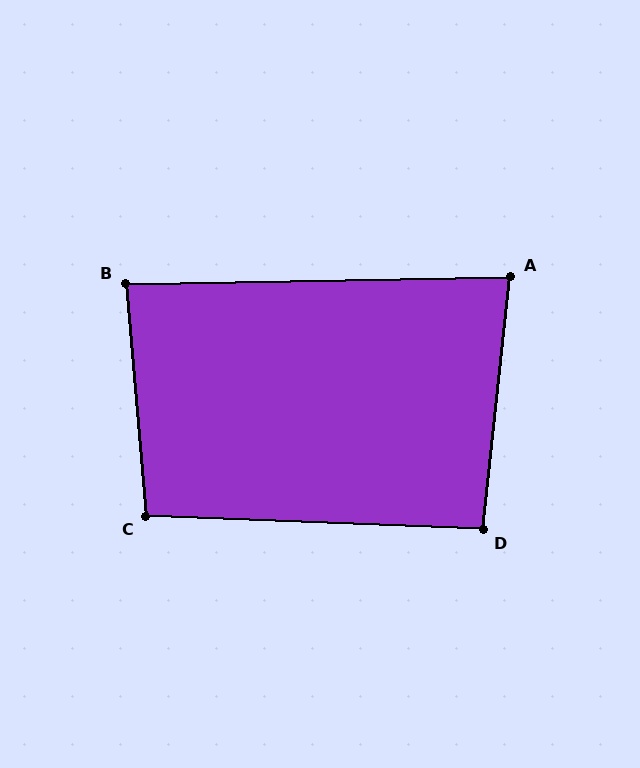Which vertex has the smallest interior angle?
A, at approximately 83 degrees.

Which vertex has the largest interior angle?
C, at approximately 97 degrees.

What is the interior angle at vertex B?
Approximately 86 degrees (approximately right).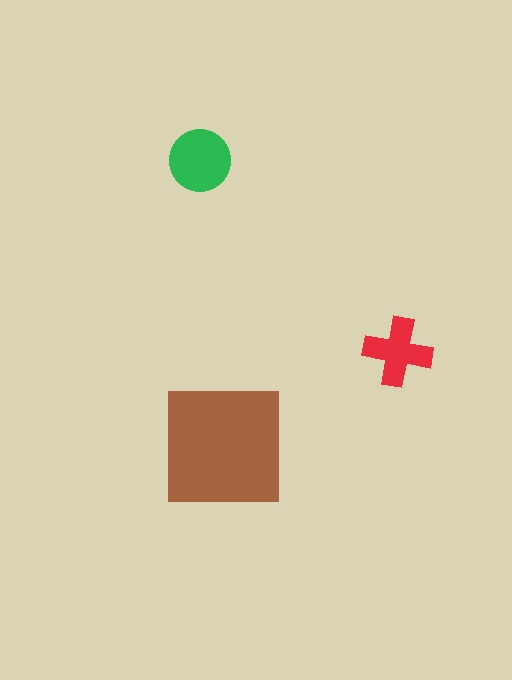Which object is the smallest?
The red cross.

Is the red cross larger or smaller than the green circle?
Smaller.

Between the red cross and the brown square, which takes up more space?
The brown square.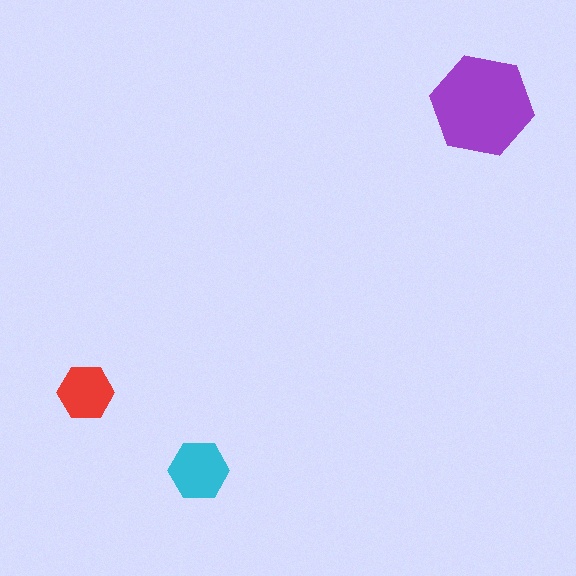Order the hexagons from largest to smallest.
the purple one, the cyan one, the red one.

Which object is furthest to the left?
The red hexagon is leftmost.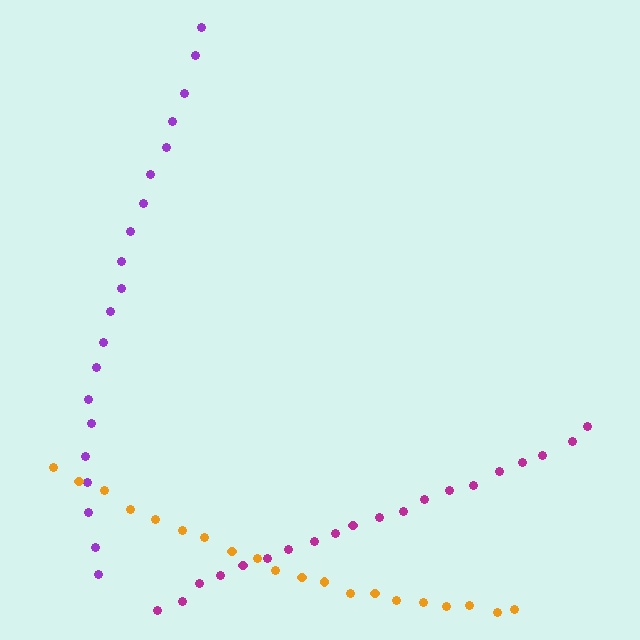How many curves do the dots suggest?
There are 3 distinct paths.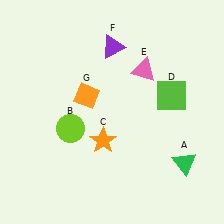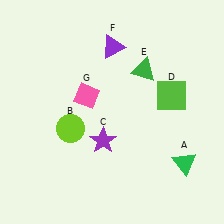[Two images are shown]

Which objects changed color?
C changed from orange to purple. E changed from pink to green. G changed from orange to pink.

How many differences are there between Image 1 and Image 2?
There are 3 differences between the two images.